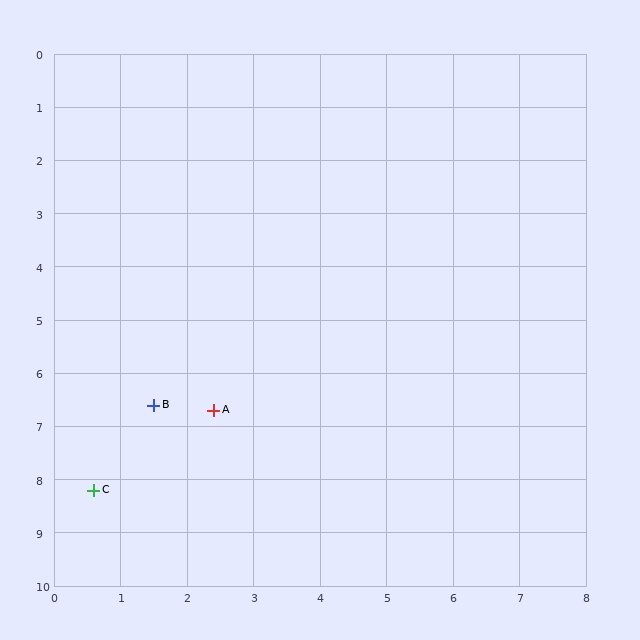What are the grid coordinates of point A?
Point A is at approximately (2.4, 6.7).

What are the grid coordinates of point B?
Point B is at approximately (1.5, 6.6).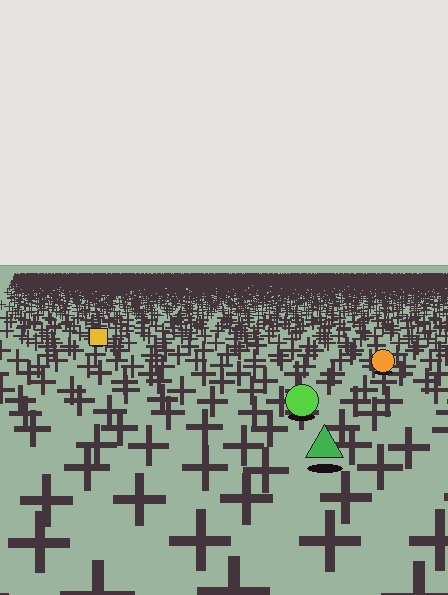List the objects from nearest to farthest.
From nearest to farthest: the green triangle, the lime circle, the orange circle, the yellow square.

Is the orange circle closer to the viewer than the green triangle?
No. The green triangle is closer — you can tell from the texture gradient: the ground texture is coarser near it.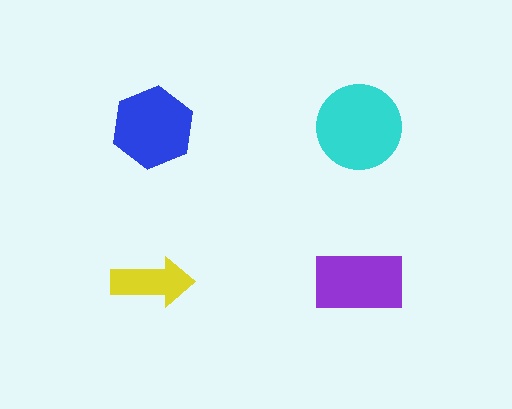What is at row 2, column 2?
A purple rectangle.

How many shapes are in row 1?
2 shapes.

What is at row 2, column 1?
A yellow arrow.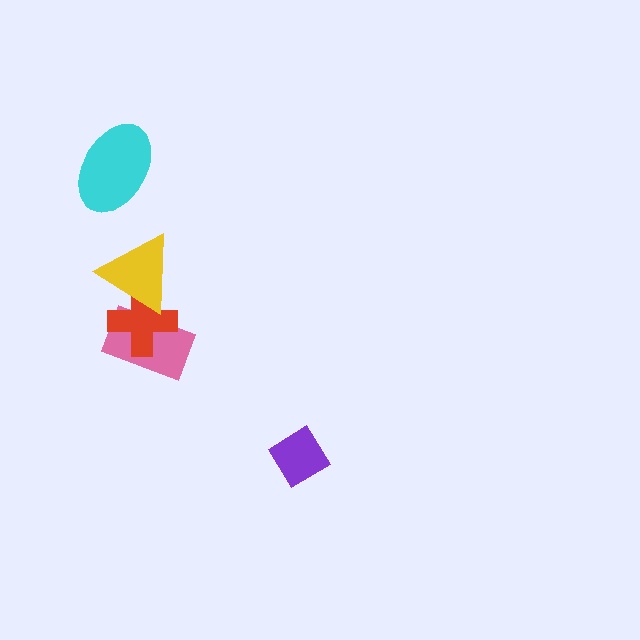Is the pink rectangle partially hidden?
Yes, it is partially covered by another shape.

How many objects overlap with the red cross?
2 objects overlap with the red cross.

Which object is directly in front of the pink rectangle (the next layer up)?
The red cross is directly in front of the pink rectangle.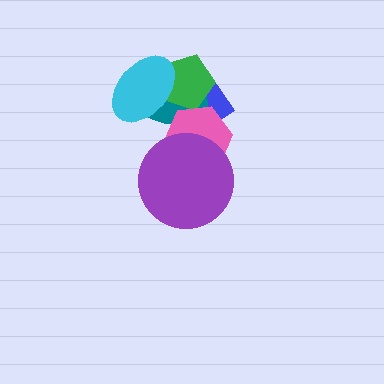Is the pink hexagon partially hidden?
Yes, it is partially covered by another shape.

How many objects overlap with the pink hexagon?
4 objects overlap with the pink hexagon.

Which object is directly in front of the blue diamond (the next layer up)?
The teal ellipse is directly in front of the blue diamond.